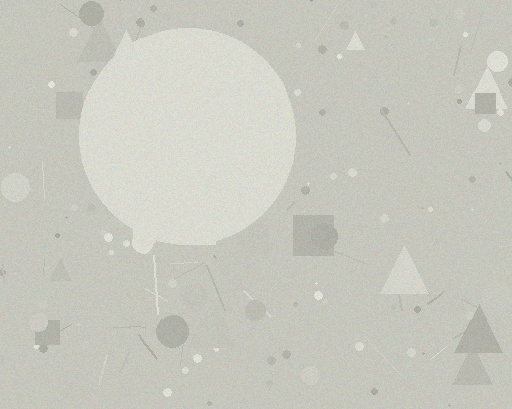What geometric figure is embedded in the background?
A circle is embedded in the background.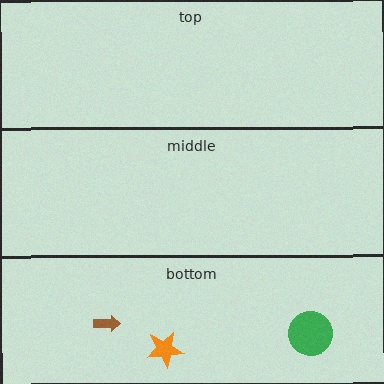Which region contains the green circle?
The bottom region.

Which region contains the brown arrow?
The bottom region.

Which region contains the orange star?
The bottom region.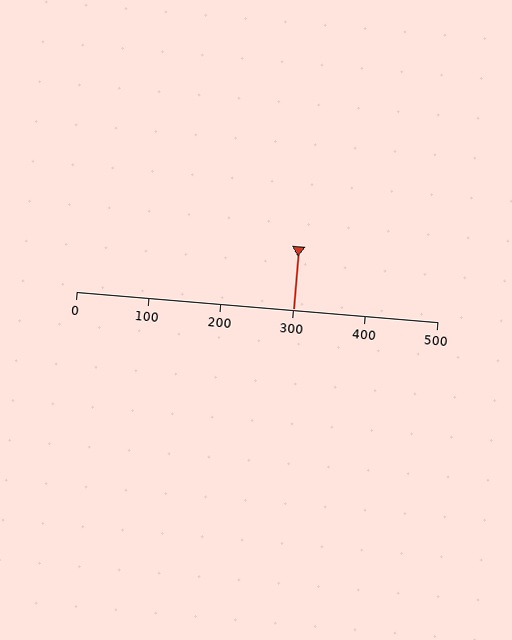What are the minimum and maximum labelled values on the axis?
The axis runs from 0 to 500.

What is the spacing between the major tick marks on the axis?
The major ticks are spaced 100 apart.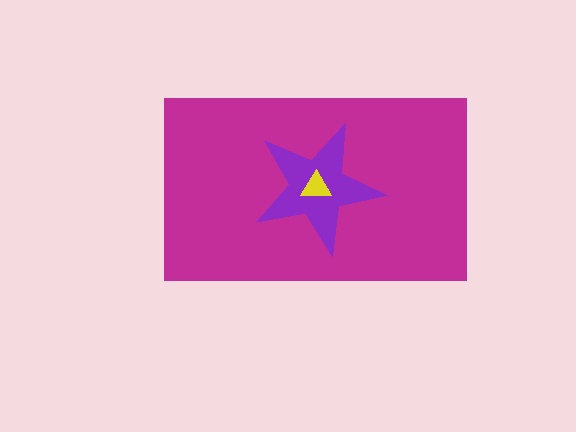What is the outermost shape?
The magenta rectangle.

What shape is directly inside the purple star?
The yellow triangle.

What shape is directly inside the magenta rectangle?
The purple star.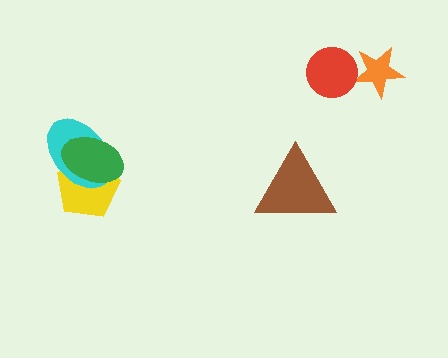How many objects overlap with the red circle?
1 object overlaps with the red circle.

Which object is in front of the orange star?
The red circle is in front of the orange star.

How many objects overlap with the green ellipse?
2 objects overlap with the green ellipse.